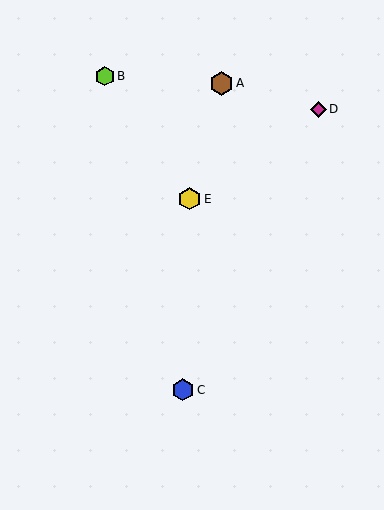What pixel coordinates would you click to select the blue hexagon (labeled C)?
Click at (183, 390) to select the blue hexagon C.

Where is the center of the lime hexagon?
The center of the lime hexagon is at (105, 76).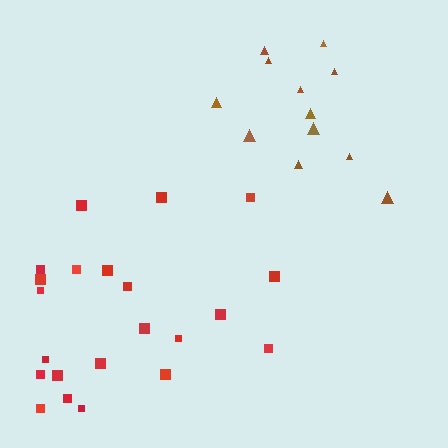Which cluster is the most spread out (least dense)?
Red.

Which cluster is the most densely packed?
Brown.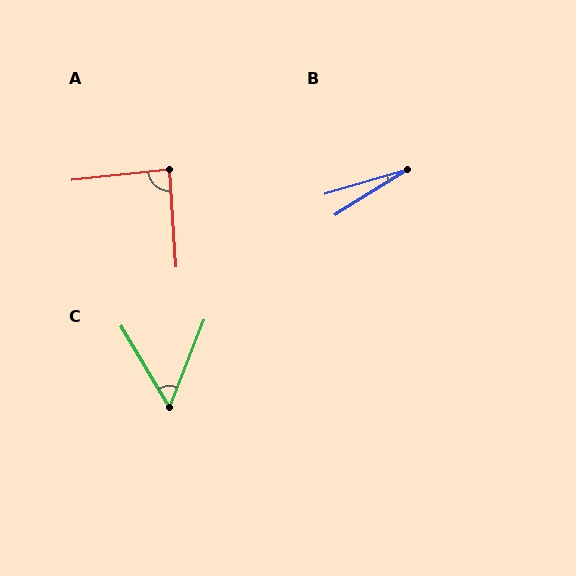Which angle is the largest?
A, at approximately 87 degrees.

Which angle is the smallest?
B, at approximately 15 degrees.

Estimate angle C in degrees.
Approximately 53 degrees.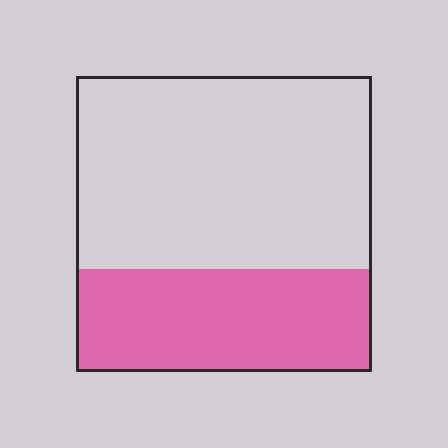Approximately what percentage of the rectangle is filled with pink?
Approximately 35%.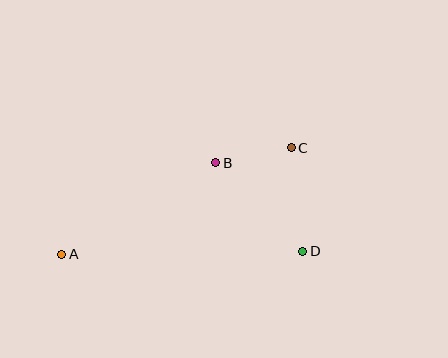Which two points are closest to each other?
Points B and C are closest to each other.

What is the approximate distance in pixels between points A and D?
The distance between A and D is approximately 241 pixels.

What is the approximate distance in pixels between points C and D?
The distance between C and D is approximately 104 pixels.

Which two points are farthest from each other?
Points A and C are farthest from each other.